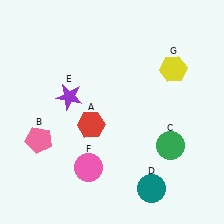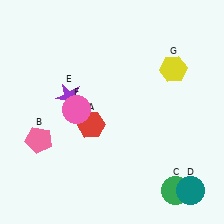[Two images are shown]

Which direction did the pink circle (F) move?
The pink circle (F) moved up.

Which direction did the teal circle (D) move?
The teal circle (D) moved right.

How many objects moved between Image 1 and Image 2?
3 objects moved between the two images.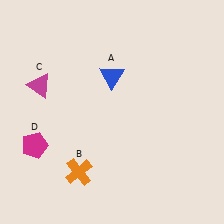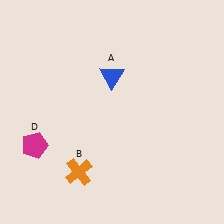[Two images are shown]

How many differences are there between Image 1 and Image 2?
There is 1 difference between the two images.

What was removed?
The magenta triangle (C) was removed in Image 2.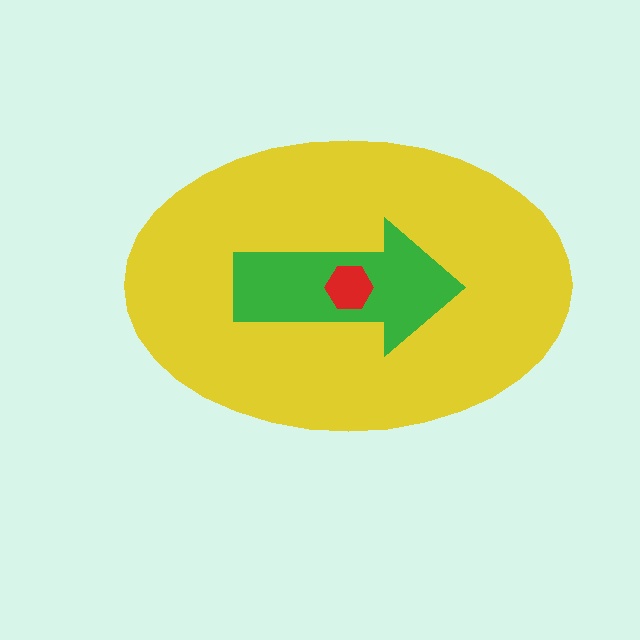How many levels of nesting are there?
3.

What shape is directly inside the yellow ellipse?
The green arrow.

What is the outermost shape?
The yellow ellipse.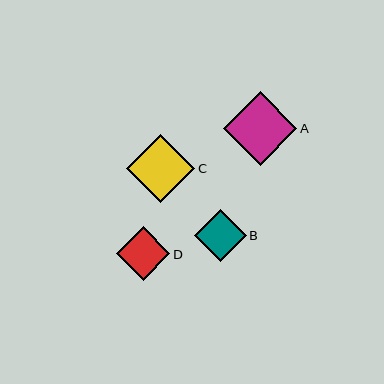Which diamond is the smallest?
Diamond B is the smallest with a size of approximately 52 pixels.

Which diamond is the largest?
Diamond A is the largest with a size of approximately 74 pixels.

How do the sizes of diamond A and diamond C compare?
Diamond A and diamond C are approximately the same size.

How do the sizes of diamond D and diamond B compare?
Diamond D and diamond B are approximately the same size.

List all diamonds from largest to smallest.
From largest to smallest: A, C, D, B.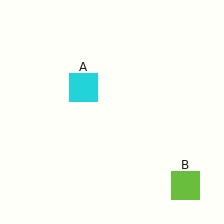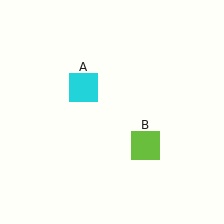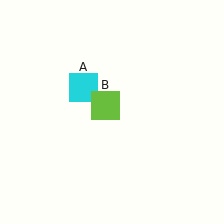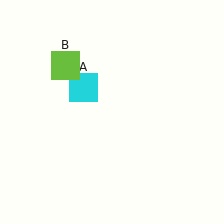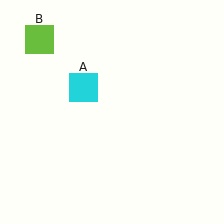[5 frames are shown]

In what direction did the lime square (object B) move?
The lime square (object B) moved up and to the left.